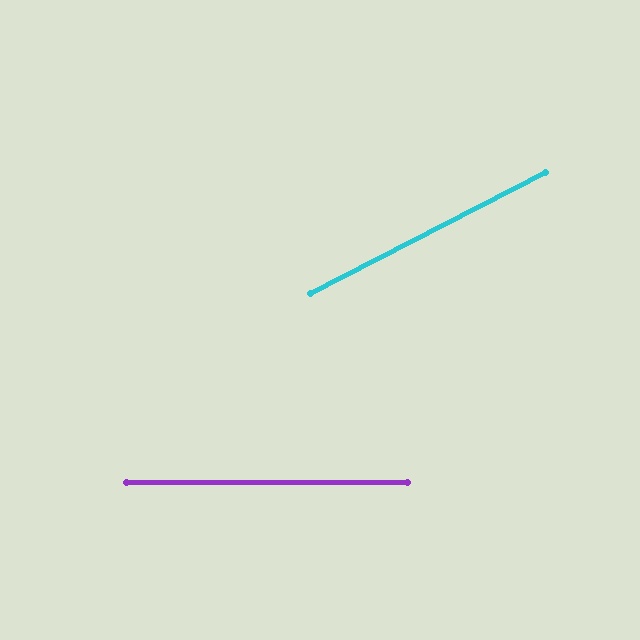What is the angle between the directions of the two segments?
Approximately 27 degrees.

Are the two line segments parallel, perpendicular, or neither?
Neither parallel nor perpendicular — they differ by about 27°.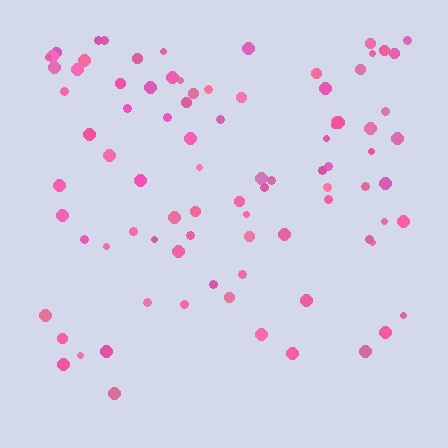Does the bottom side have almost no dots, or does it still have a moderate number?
Still a moderate number, just noticeably fewer than the top.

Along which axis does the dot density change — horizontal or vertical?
Vertical.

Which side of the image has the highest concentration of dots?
The top.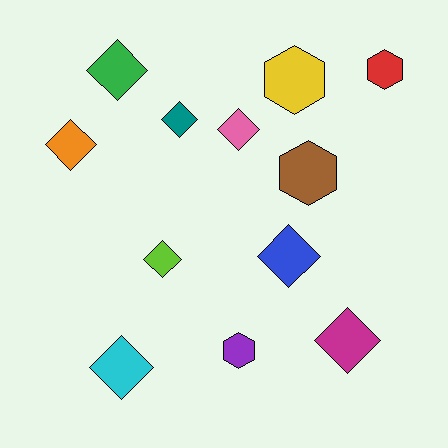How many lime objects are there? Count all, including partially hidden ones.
There is 1 lime object.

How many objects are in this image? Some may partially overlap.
There are 12 objects.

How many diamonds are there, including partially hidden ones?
There are 8 diamonds.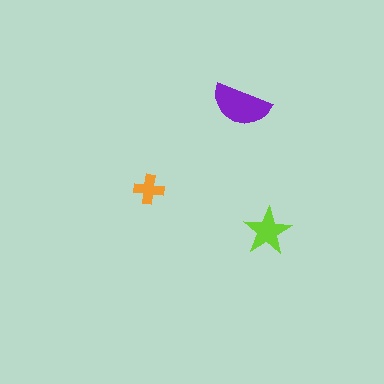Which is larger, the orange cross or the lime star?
The lime star.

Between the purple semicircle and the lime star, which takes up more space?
The purple semicircle.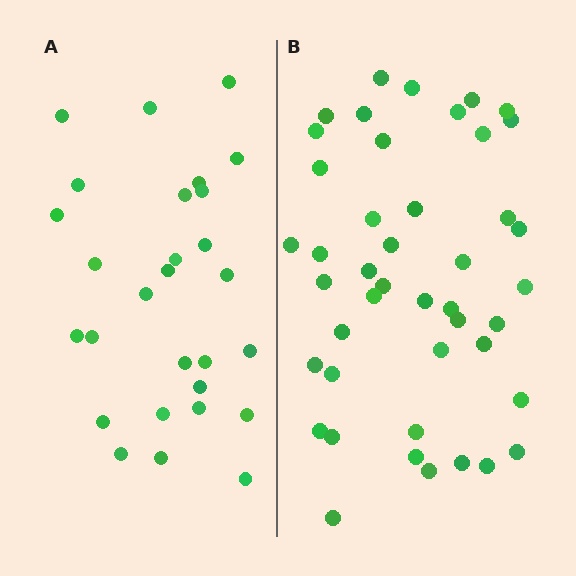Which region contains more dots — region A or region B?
Region B (the right region) has more dots.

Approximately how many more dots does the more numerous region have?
Region B has approximately 15 more dots than region A.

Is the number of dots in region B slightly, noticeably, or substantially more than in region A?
Region B has substantially more. The ratio is roughly 1.6 to 1.